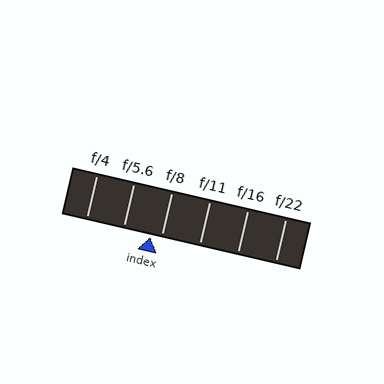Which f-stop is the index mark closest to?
The index mark is closest to f/8.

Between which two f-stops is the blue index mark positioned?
The index mark is between f/5.6 and f/8.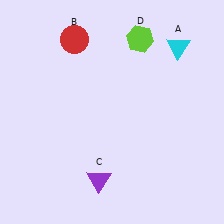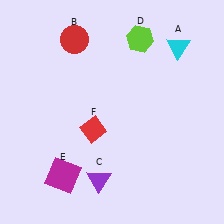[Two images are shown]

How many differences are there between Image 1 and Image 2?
There are 2 differences between the two images.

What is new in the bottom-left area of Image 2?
A red diamond (F) was added in the bottom-left area of Image 2.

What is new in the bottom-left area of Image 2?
A magenta square (E) was added in the bottom-left area of Image 2.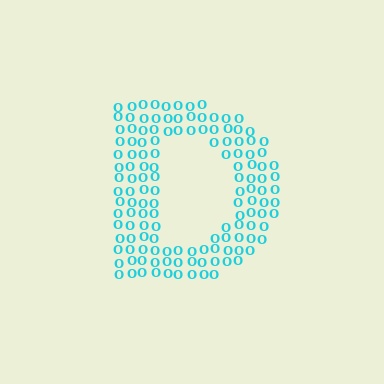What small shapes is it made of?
It is made of small letter O's.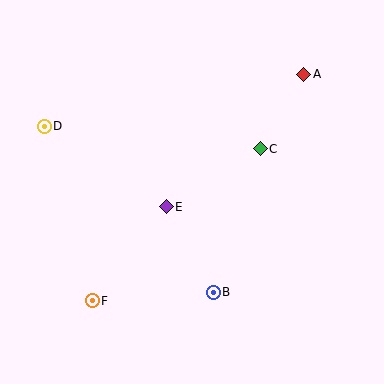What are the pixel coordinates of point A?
Point A is at (304, 74).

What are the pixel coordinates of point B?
Point B is at (213, 292).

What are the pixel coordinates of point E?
Point E is at (166, 207).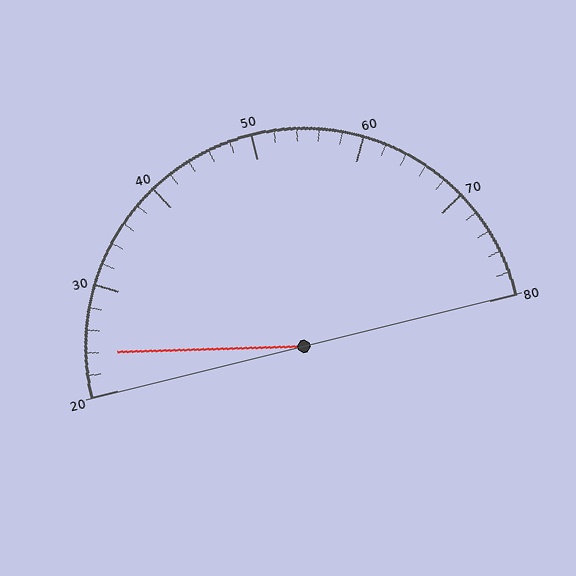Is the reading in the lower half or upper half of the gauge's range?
The reading is in the lower half of the range (20 to 80).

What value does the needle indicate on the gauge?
The needle indicates approximately 24.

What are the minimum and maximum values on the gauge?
The gauge ranges from 20 to 80.